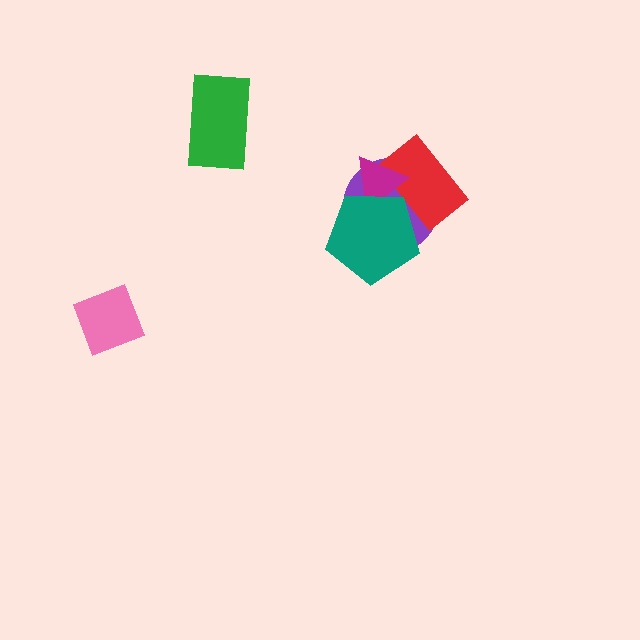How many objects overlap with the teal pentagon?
3 objects overlap with the teal pentagon.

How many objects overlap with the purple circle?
3 objects overlap with the purple circle.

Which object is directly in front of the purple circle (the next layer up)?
The red rectangle is directly in front of the purple circle.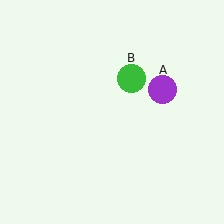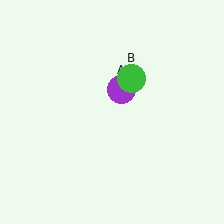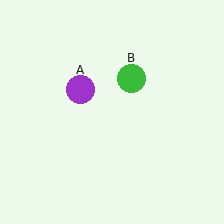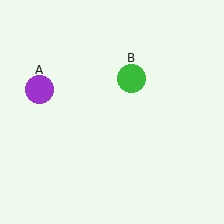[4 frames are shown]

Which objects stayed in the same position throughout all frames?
Green circle (object B) remained stationary.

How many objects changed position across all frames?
1 object changed position: purple circle (object A).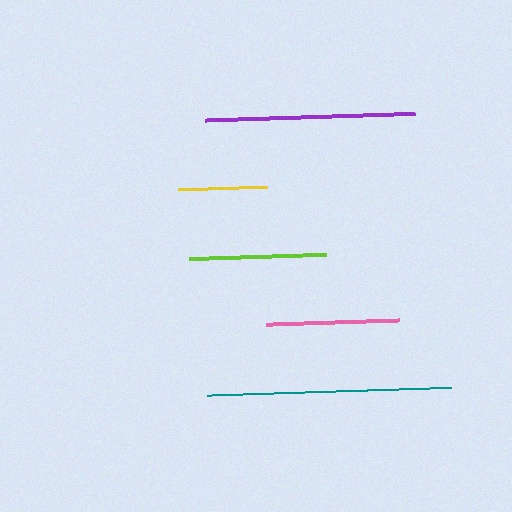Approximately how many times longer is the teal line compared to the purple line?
The teal line is approximately 1.2 times the length of the purple line.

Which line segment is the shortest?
The yellow line is the shortest at approximately 89 pixels.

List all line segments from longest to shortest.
From longest to shortest: teal, purple, lime, pink, yellow.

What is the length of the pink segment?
The pink segment is approximately 133 pixels long.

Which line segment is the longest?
The teal line is the longest at approximately 244 pixels.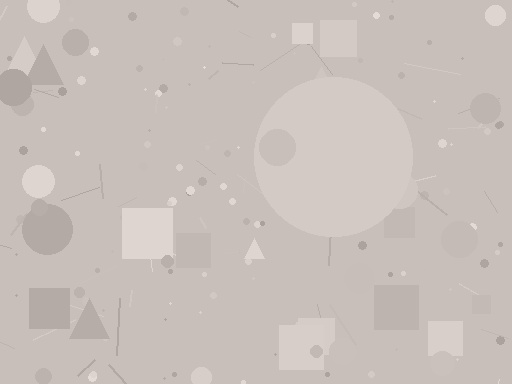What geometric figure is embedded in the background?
A circle is embedded in the background.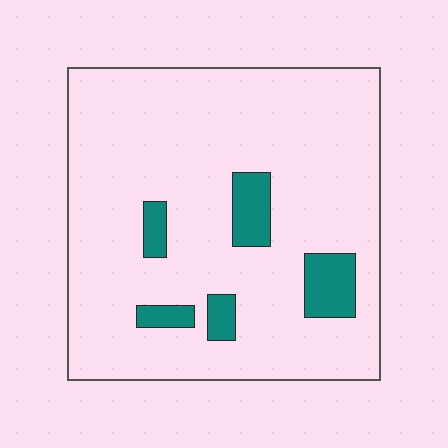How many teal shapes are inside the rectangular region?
5.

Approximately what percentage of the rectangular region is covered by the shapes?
Approximately 10%.